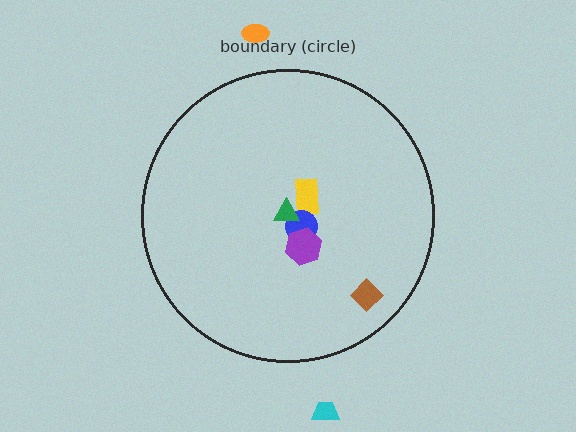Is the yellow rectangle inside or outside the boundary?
Inside.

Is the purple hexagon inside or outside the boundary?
Inside.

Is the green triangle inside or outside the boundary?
Inside.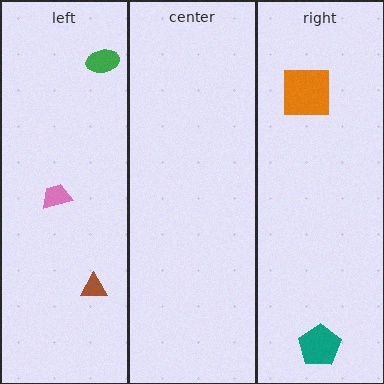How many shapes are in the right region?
2.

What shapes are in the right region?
The teal pentagon, the orange square.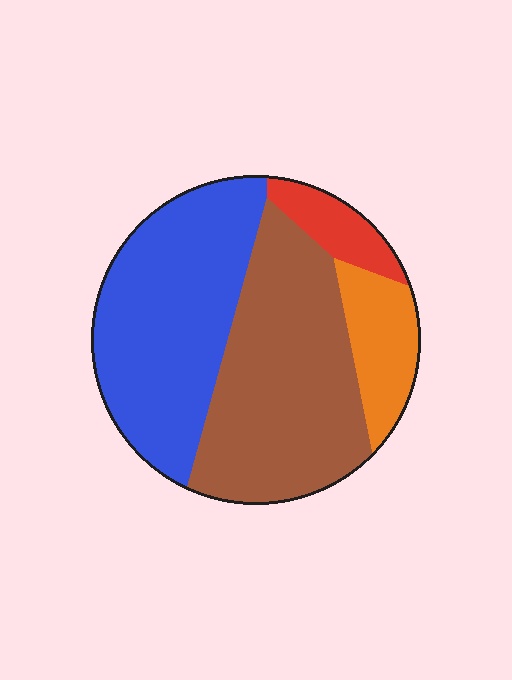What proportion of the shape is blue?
Blue takes up about two fifths (2/5) of the shape.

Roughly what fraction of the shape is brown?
Brown covers about 40% of the shape.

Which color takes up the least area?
Red, at roughly 10%.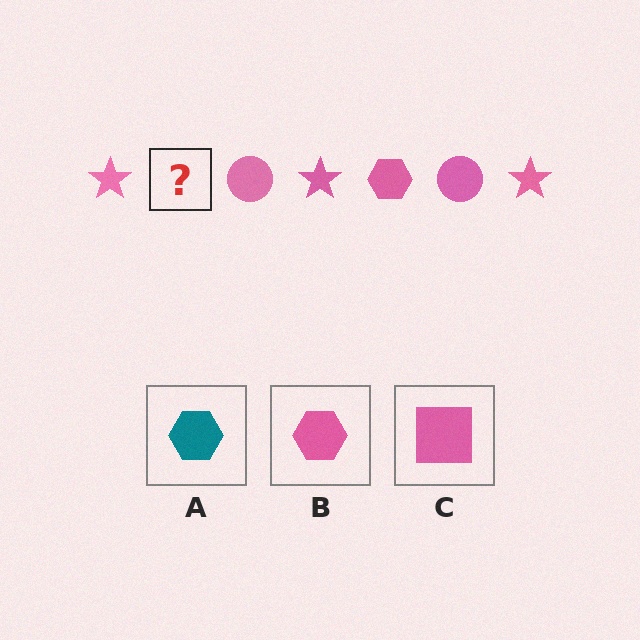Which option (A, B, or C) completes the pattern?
B.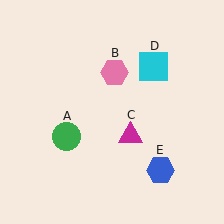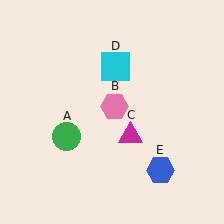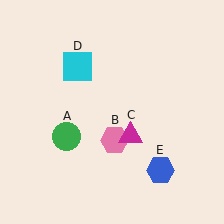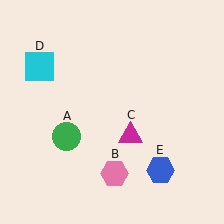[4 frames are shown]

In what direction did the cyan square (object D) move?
The cyan square (object D) moved left.